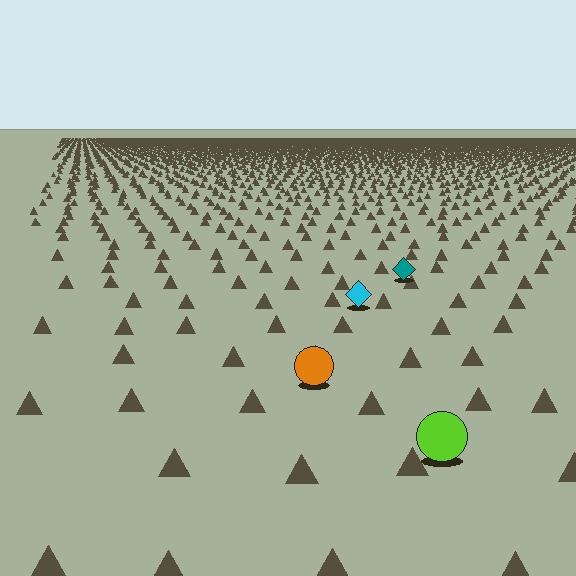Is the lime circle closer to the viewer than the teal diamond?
Yes. The lime circle is closer — you can tell from the texture gradient: the ground texture is coarser near it.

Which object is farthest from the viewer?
The teal diamond is farthest from the viewer. It appears smaller and the ground texture around it is denser.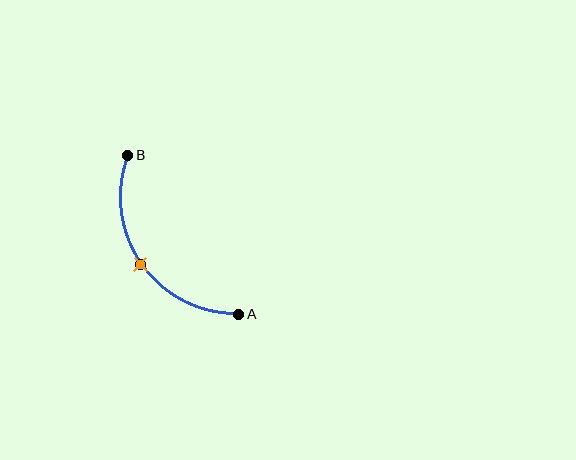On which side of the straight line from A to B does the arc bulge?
The arc bulges below and to the left of the straight line connecting A and B.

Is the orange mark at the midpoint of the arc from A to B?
Yes. The orange mark lies on the arc at equal arc-length from both A and B — it is the arc midpoint.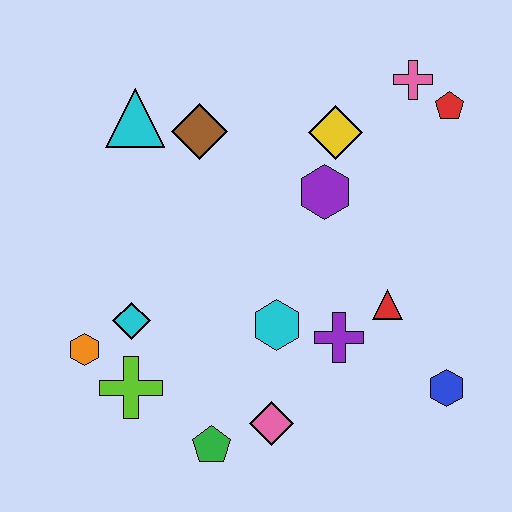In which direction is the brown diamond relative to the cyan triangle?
The brown diamond is to the right of the cyan triangle.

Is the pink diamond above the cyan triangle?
No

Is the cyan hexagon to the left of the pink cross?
Yes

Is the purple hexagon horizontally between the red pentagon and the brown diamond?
Yes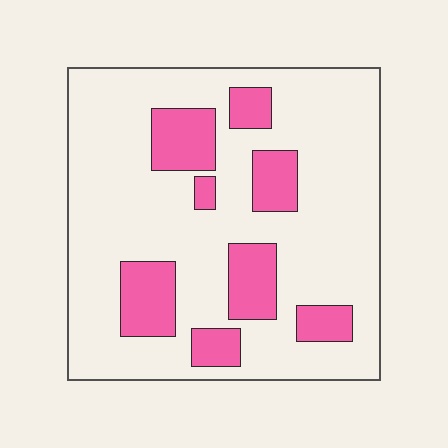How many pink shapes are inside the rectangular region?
8.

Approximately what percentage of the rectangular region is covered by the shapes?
Approximately 20%.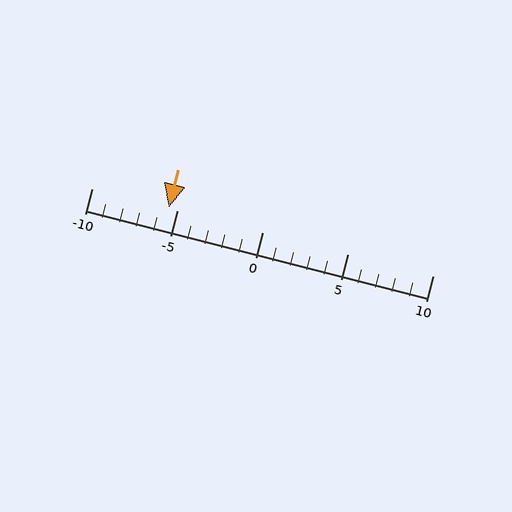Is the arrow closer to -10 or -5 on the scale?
The arrow is closer to -5.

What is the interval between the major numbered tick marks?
The major tick marks are spaced 5 units apart.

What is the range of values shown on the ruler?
The ruler shows values from -10 to 10.